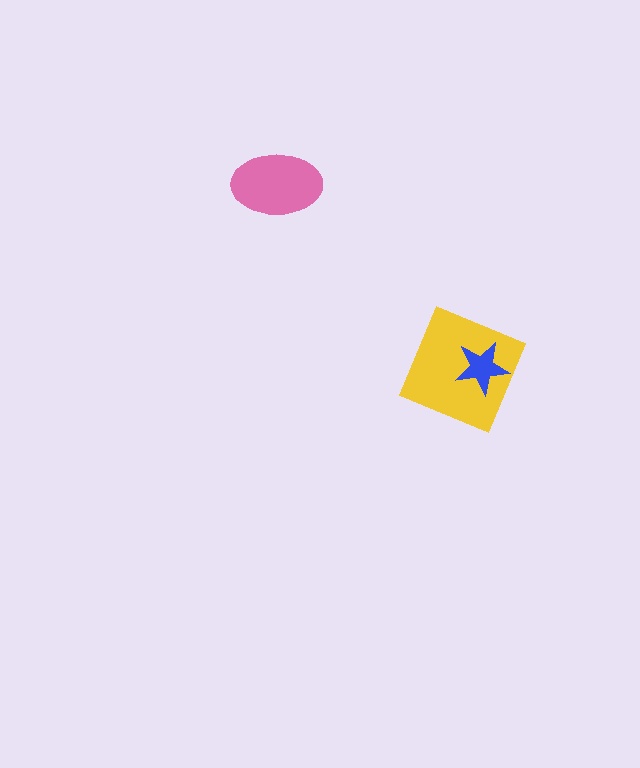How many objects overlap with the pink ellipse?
0 objects overlap with the pink ellipse.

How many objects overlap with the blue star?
1 object overlaps with the blue star.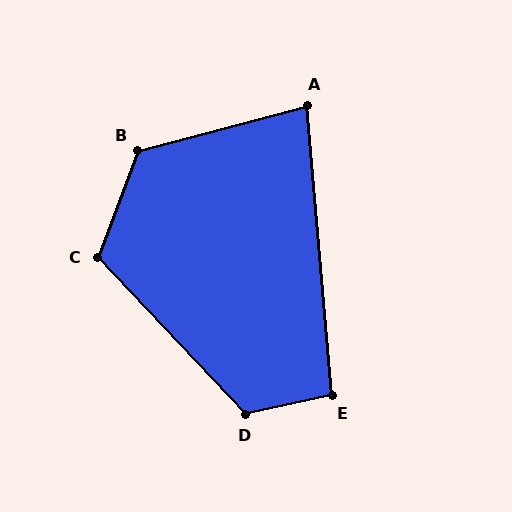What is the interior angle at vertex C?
Approximately 116 degrees (obtuse).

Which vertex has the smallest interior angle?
A, at approximately 80 degrees.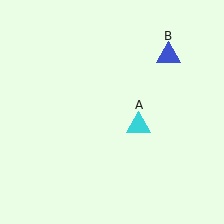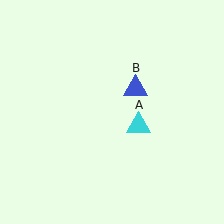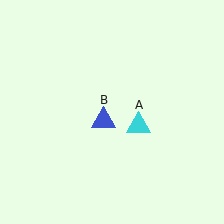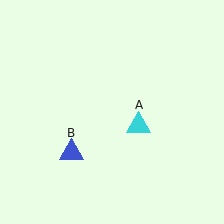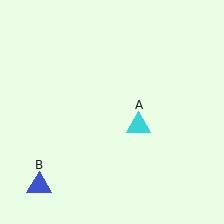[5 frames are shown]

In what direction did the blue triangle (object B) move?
The blue triangle (object B) moved down and to the left.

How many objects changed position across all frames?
1 object changed position: blue triangle (object B).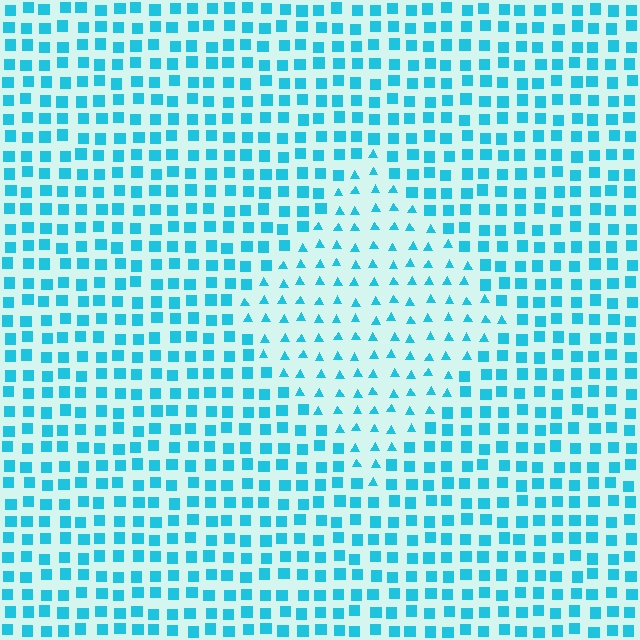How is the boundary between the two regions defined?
The boundary is defined by a change in element shape: triangles inside vs. squares outside. All elements share the same color and spacing.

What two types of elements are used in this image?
The image uses triangles inside the diamond region and squares outside it.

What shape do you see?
I see a diamond.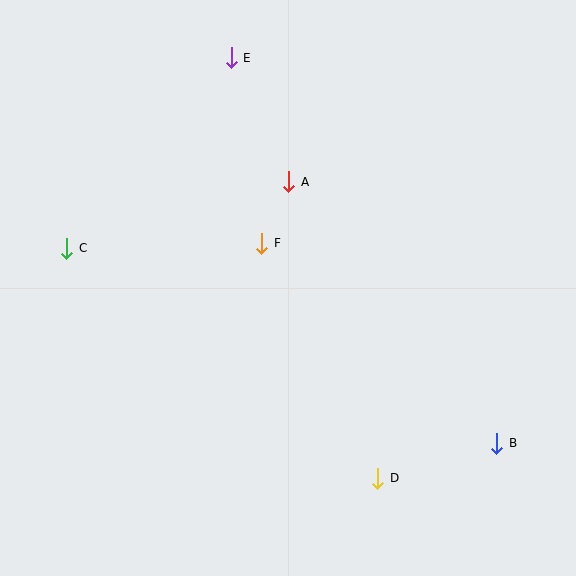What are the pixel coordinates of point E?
Point E is at (231, 58).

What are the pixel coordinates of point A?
Point A is at (289, 182).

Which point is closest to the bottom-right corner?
Point B is closest to the bottom-right corner.